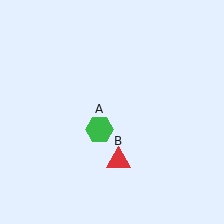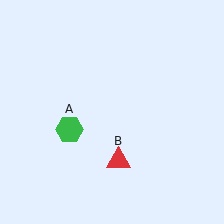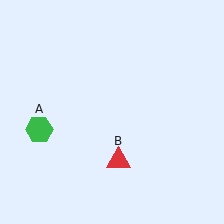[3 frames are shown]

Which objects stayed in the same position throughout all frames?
Red triangle (object B) remained stationary.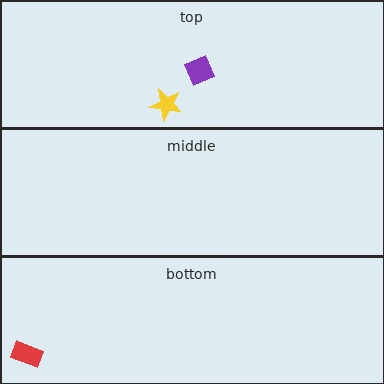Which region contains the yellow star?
The top region.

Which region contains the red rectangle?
The bottom region.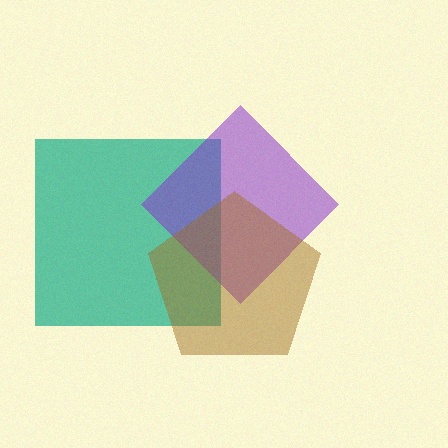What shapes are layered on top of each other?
The layered shapes are: a teal square, a purple diamond, a brown pentagon.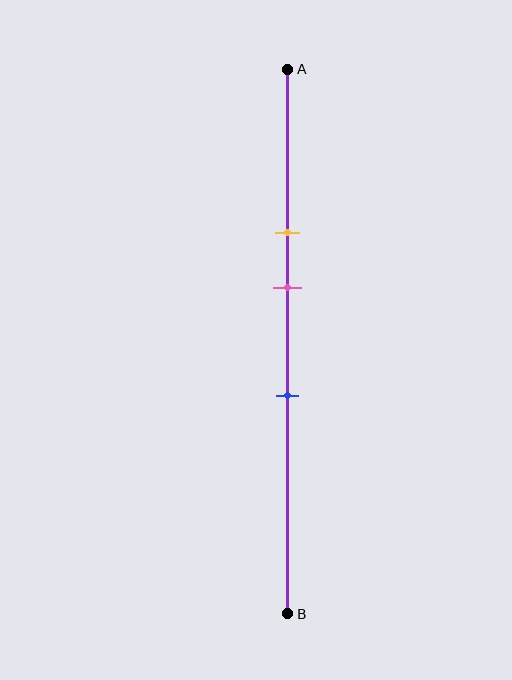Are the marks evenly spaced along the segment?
Yes, the marks are approximately evenly spaced.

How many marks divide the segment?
There are 3 marks dividing the segment.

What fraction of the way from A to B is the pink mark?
The pink mark is approximately 40% (0.4) of the way from A to B.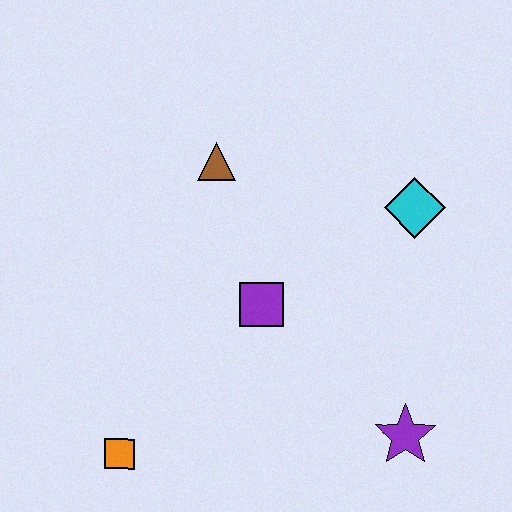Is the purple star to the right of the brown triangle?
Yes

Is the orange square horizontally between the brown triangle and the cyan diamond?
No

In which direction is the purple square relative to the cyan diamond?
The purple square is to the left of the cyan diamond.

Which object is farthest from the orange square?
The cyan diamond is farthest from the orange square.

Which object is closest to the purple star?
The purple square is closest to the purple star.